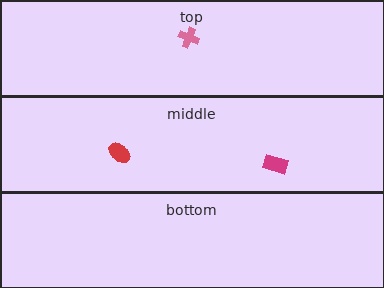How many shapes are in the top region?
1.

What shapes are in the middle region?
The red ellipse, the magenta rectangle.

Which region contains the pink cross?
The top region.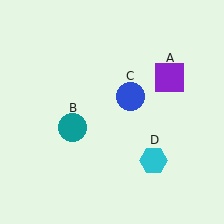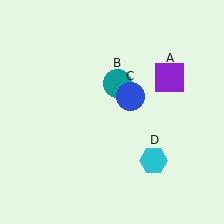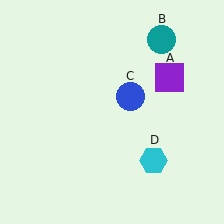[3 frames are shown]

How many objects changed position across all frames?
1 object changed position: teal circle (object B).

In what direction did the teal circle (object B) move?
The teal circle (object B) moved up and to the right.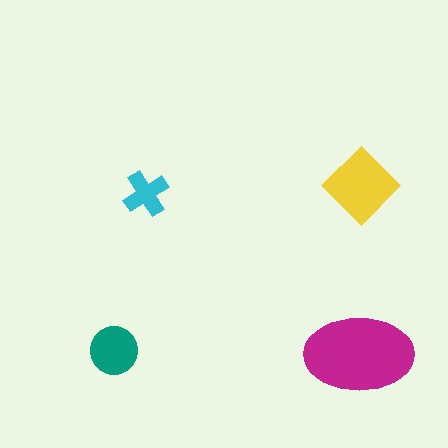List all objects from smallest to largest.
The cyan cross, the teal circle, the yellow diamond, the magenta ellipse.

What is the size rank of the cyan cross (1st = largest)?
4th.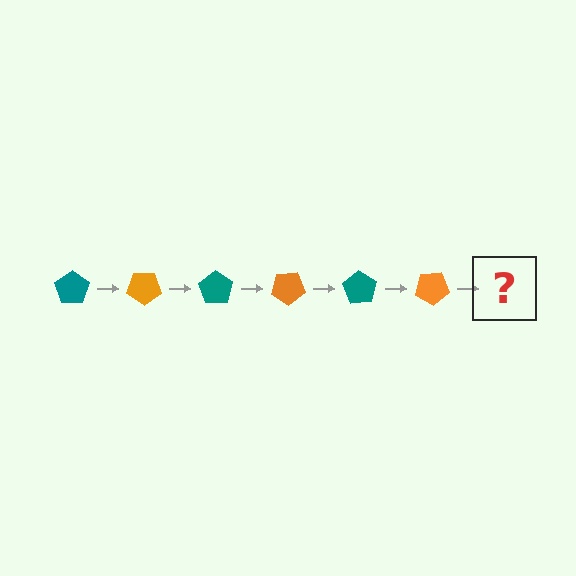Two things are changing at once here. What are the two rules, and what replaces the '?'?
The two rules are that it rotates 35 degrees each step and the color cycles through teal and orange. The '?' should be a teal pentagon, rotated 210 degrees from the start.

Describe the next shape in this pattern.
It should be a teal pentagon, rotated 210 degrees from the start.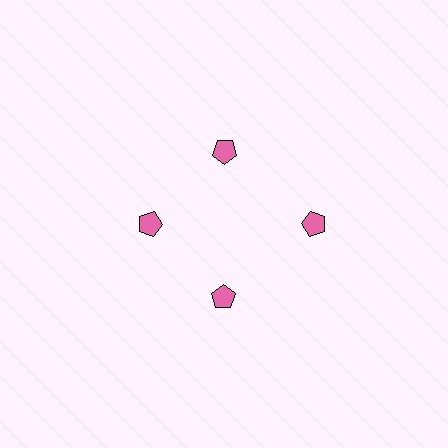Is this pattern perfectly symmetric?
No. The 4 pink pentagons are arranged in a ring, but one element near the 3 o'clock position is pushed outward from the center, breaking the 4-fold rotational symmetry.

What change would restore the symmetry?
The symmetry would be restored by moving it inward, back onto the ring so that all 4 pentagons sit at equal angles and equal distance from the center.